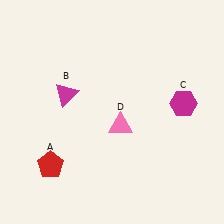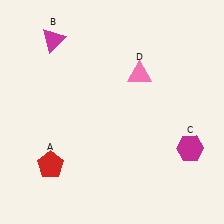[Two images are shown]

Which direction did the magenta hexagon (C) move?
The magenta hexagon (C) moved down.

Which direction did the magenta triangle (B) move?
The magenta triangle (B) moved up.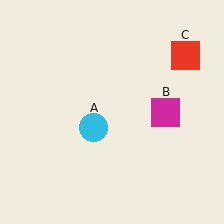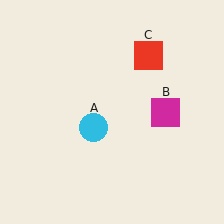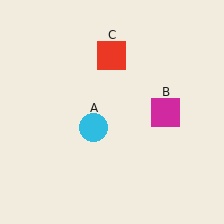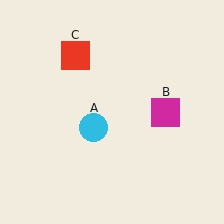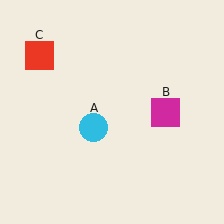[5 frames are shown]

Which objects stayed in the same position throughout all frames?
Cyan circle (object A) and magenta square (object B) remained stationary.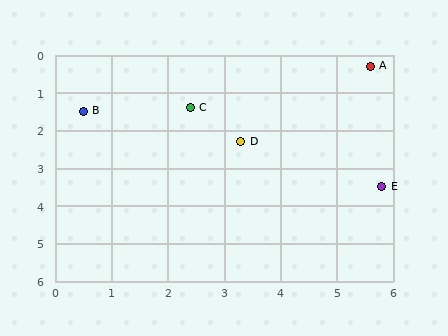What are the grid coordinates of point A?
Point A is at approximately (5.6, 0.3).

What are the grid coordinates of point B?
Point B is at approximately (0.5, 1.5).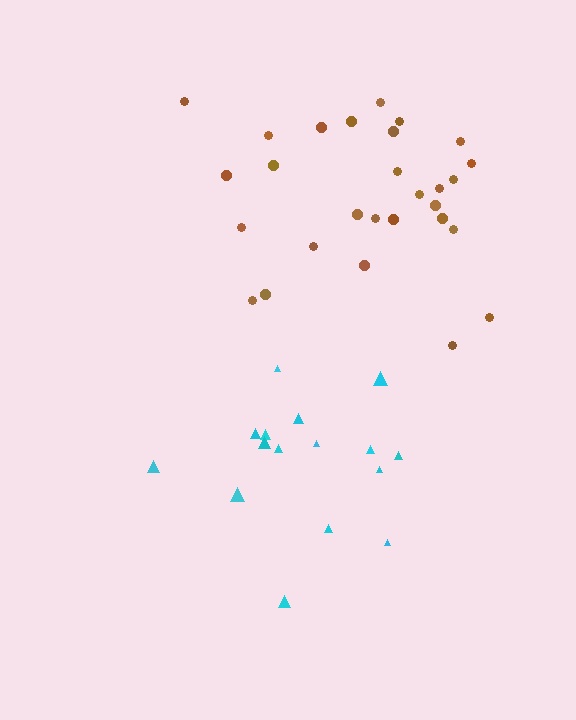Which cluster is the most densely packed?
Brown.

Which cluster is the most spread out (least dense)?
Cyan.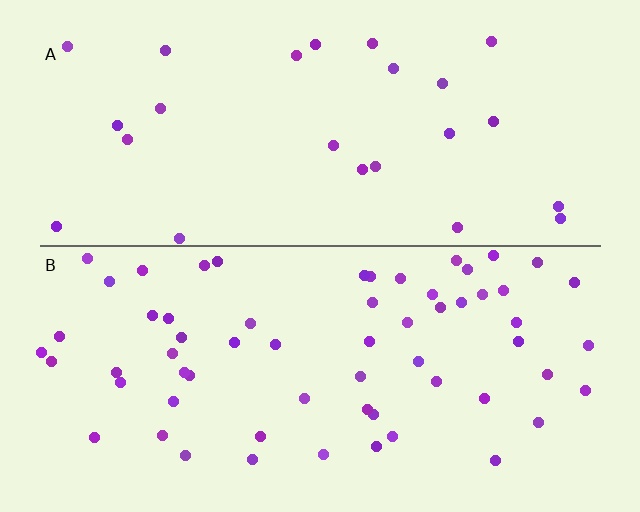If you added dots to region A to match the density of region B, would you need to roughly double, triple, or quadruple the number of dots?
Approximately triple.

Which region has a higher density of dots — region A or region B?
B (the bottom).